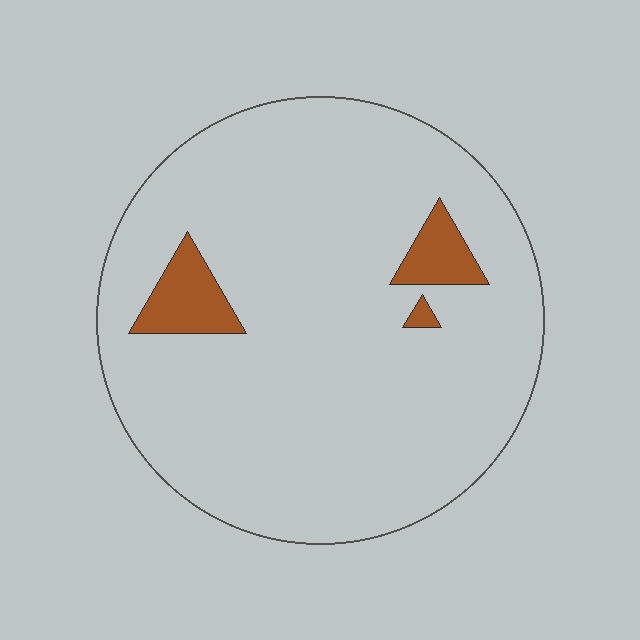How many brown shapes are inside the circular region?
3.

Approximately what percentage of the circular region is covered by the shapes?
Approximately 5%.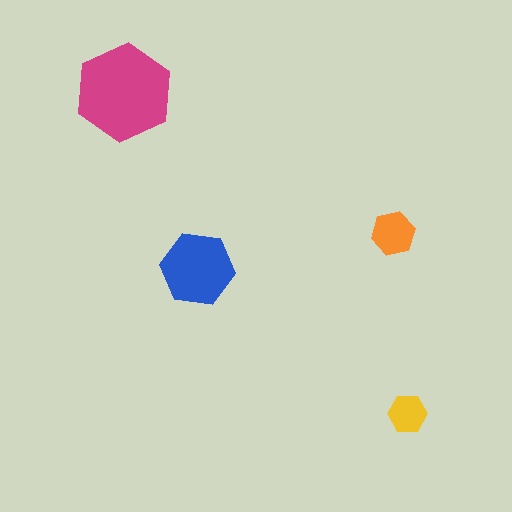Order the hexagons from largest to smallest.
the magenta one, the blue one, the orange one, the yellow one.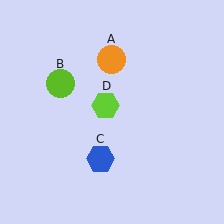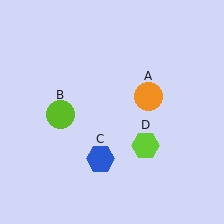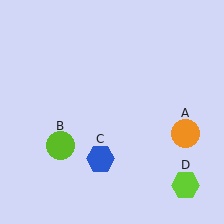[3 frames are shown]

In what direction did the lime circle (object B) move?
The lime circle (object B) moved down.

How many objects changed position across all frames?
3 objects changed position: orange circle (object A), lime circle (object B), lime hexagon (object D).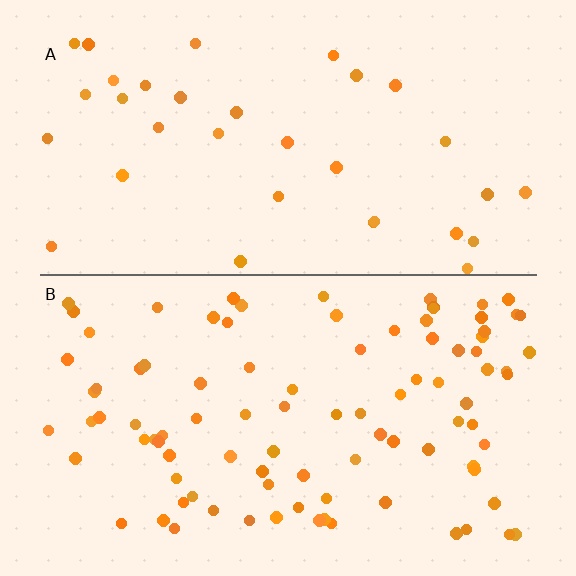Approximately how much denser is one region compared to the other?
Approximately 2.8× — region B over region A.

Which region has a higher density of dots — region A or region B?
B (the bottom).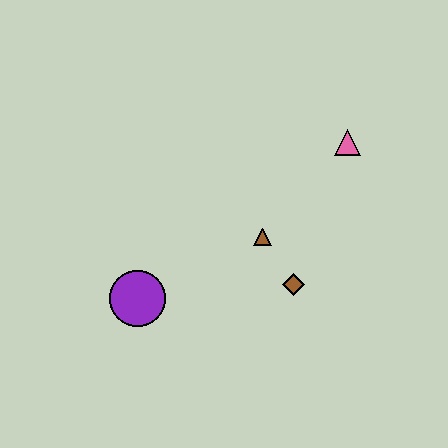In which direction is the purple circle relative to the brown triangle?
The purple circle is to the left of the brown triangle.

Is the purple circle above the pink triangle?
No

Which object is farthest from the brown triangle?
The purple circle is farthest from the brown triangle.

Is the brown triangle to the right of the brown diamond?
No